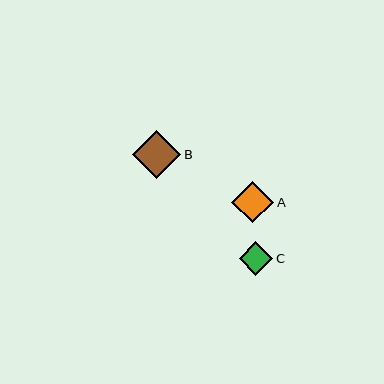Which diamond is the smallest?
Diamond C is the smallest with a size of approximately 34 pixels.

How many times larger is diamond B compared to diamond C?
Diamond B is approximately 1.4 times the size of diamond C.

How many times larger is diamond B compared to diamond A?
Diamond B is approximately 1.2 times the size of diamond A.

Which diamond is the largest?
Diamond B is the largest with a size of approximately 49 pixels.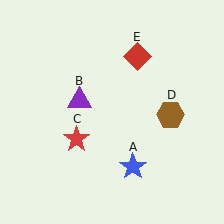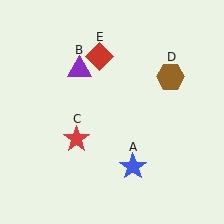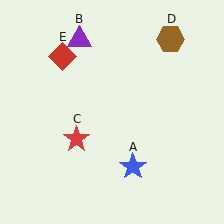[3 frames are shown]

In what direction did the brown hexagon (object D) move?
The brown hexagon (object D) moved up.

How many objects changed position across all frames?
3 objects changed position: purple triangle (object B), brown hexagon (object D), red diamond (object E).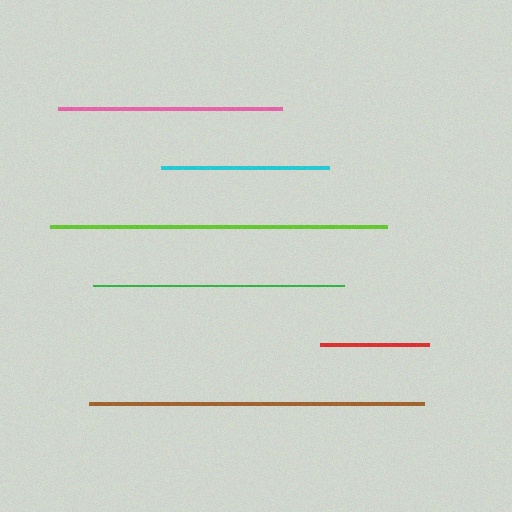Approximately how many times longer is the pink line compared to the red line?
The pink line is approximately 2.0 times the length of the red line.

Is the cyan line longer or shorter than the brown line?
The brown line is longer than the cyan line.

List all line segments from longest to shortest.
From longest to shortest: lime, brown, green, pink, cyan, red.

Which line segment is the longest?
The lime line is the longest at approximately 337 pixels.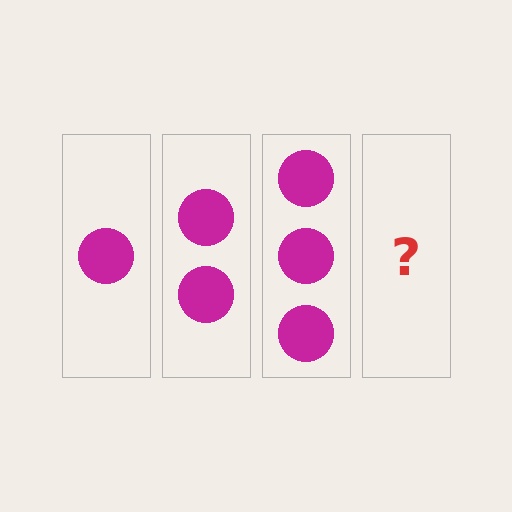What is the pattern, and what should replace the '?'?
The pattern is that each step adds one more circle. The '?' should be 4 circles.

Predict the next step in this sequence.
The next step is 4 circles.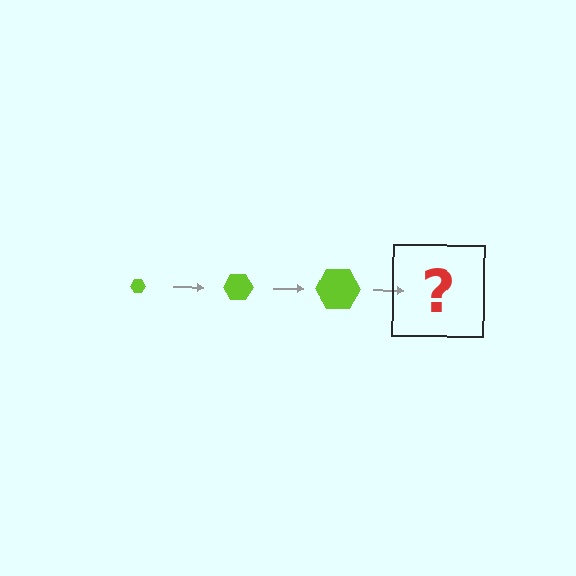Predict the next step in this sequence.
The next step is a lime hexagon, larger than the previous one.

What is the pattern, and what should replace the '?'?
The pattern is that the hexagon gets progressively larger each step. The '?' should be a lime hexagon, larger than the previous one.